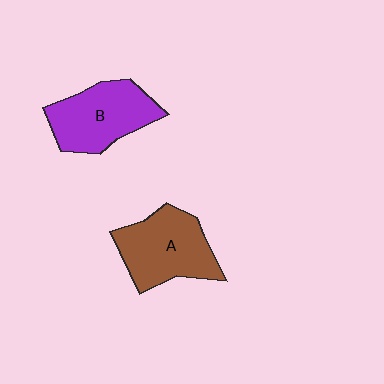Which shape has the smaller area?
Shape B (purple).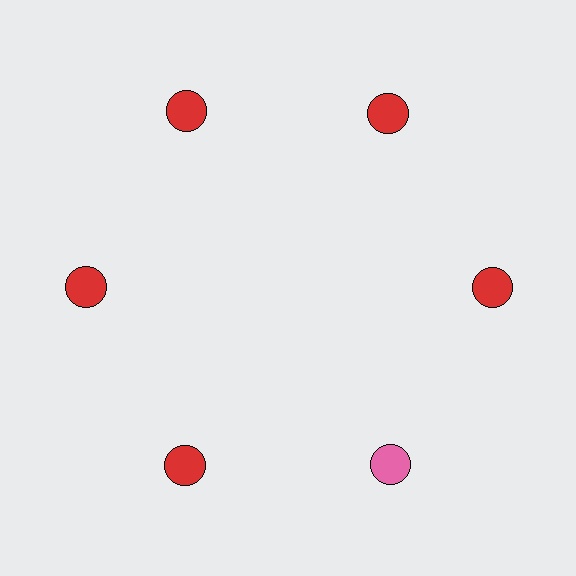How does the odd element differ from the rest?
It has a different color: pink instead of red.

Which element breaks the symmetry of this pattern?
The pink circle at roughly the 5 o'clock position breaks the symmetry. All other shapes are red circles.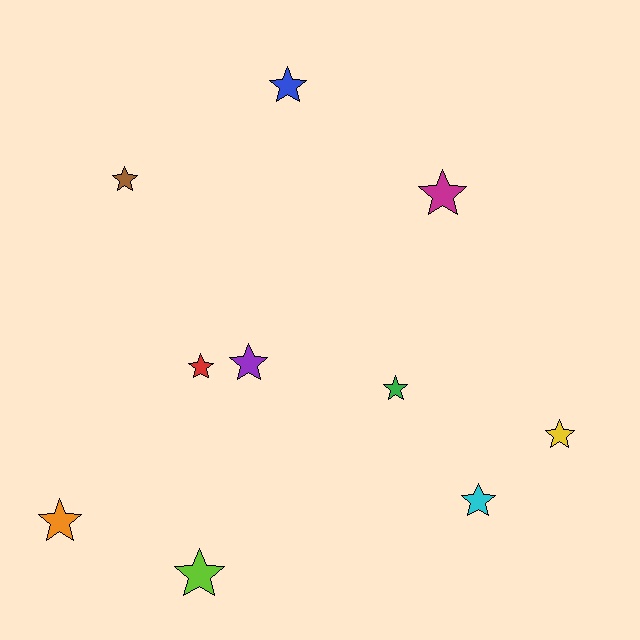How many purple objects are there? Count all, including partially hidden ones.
There is 1 purple object.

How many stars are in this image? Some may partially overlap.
There are 10 stars.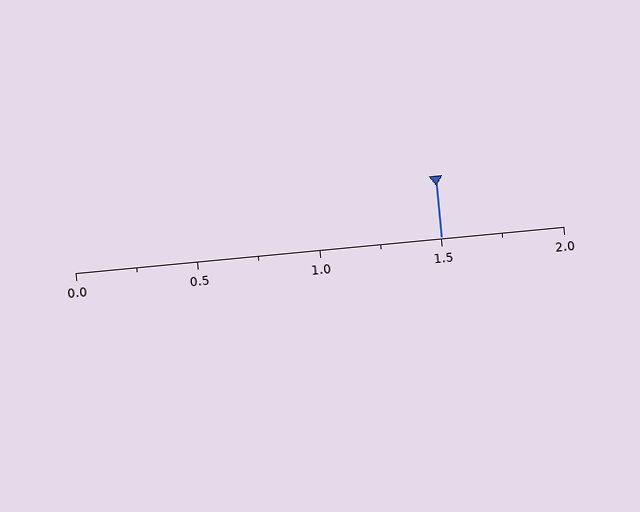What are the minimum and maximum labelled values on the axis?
The axis runs from 0.0 to 2.0.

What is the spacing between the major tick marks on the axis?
The major ticks are spaced 0.5 apart.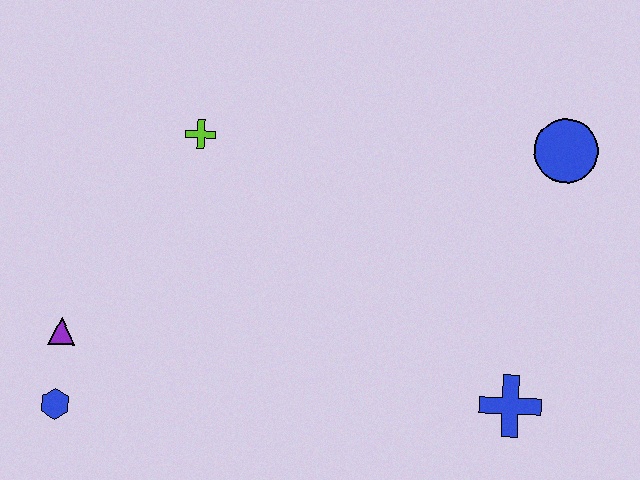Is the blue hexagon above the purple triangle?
No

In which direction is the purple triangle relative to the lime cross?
The purple triangle is below the lime cross.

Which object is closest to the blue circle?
The blue cross is closest to the blue circle.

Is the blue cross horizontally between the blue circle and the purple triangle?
Yes